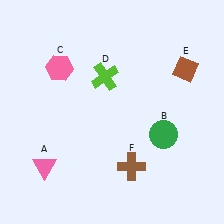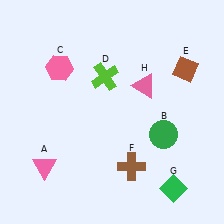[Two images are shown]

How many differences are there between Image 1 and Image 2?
There are 2 differences between the two images.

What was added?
A green diamond (G), a pink triangle (H) were added in Image 2.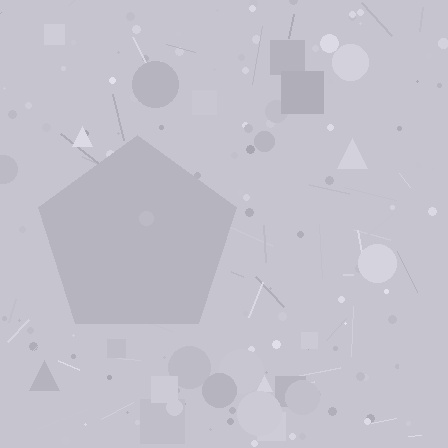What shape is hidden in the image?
A pentagon is hidden in the image.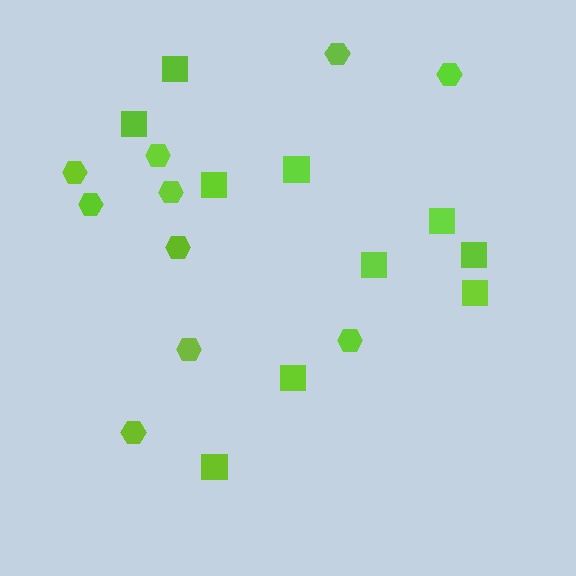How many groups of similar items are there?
There are 2 groups: one group of squares (10) and one group of hexagons (10).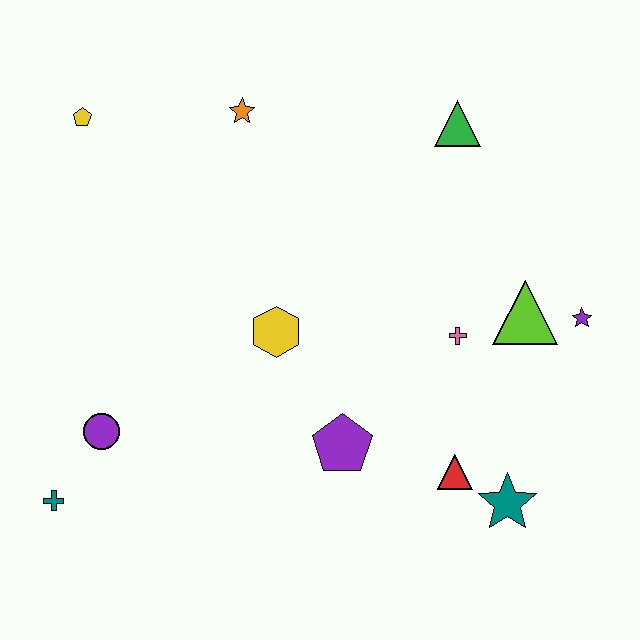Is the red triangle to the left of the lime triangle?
Yes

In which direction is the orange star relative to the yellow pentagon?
The orange star is to the right of the yellow pentagon.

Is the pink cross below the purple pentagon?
No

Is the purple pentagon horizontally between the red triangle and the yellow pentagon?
Yes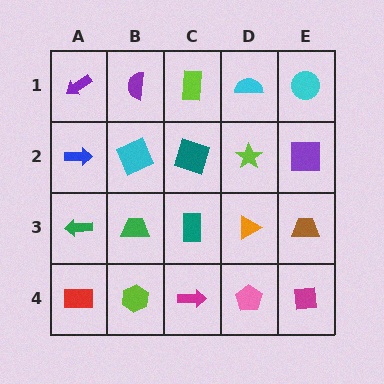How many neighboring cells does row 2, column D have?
4.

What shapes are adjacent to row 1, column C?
A teal square (row 2, column C), a purple semicircle (row 1, column B), a cyan semicircle (row 1, column D).